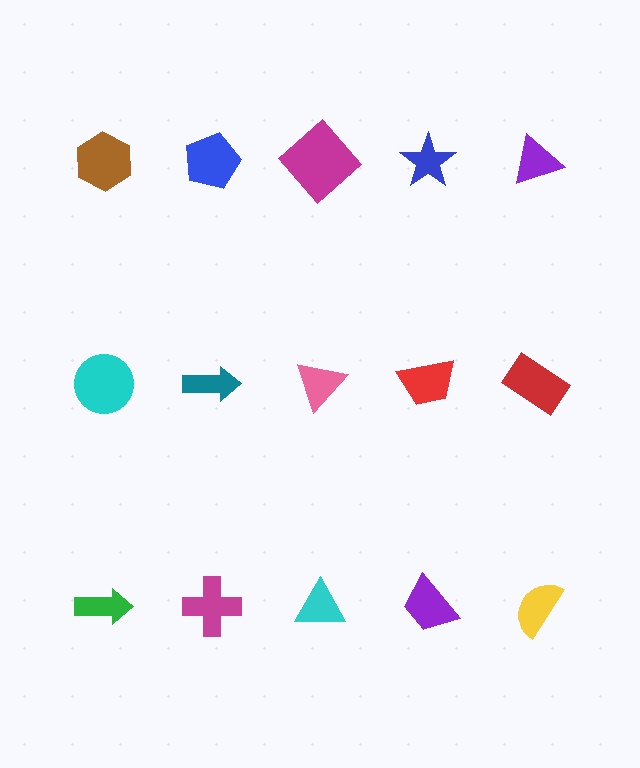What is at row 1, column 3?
A magenta diamond.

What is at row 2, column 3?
A pink triangle.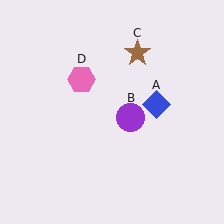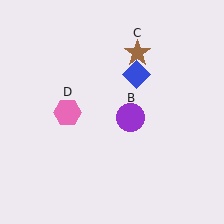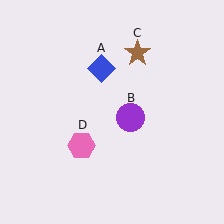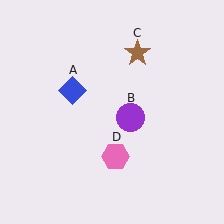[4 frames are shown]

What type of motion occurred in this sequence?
The blue diamond (object A), pink hexagon (object D) rotated counterclockwise around the center of the scene.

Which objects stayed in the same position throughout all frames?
Purple circle (object B) and brown star (object C) remained stationary.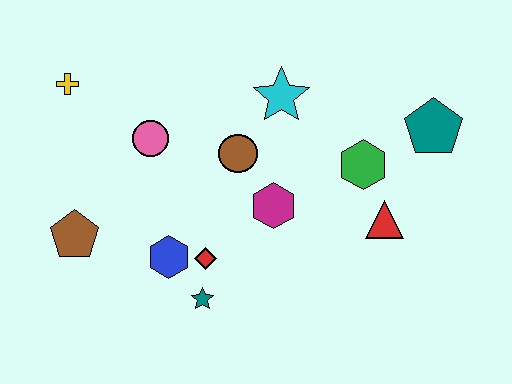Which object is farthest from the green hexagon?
The yellow cross is farthest from the green hexagon.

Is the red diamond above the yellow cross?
No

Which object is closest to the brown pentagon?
The blue hexagon is closest to the brown pentagon.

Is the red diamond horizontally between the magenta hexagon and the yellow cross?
Yes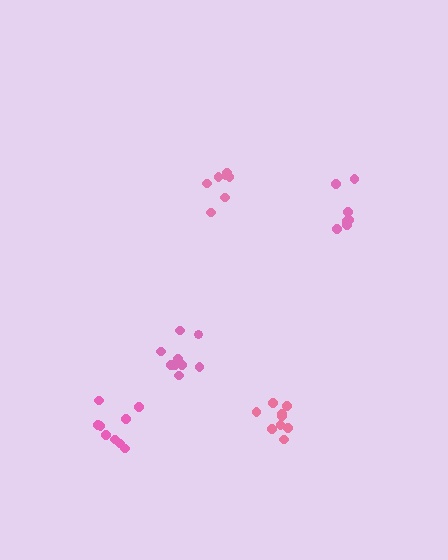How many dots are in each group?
Group 1: 9 dots, Group 2: 7 dots, Group 3: 7 dots, Group 4: 9 dots, Group 5: 9 dots (41 total).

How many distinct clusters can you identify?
There are 5 distinct clusters.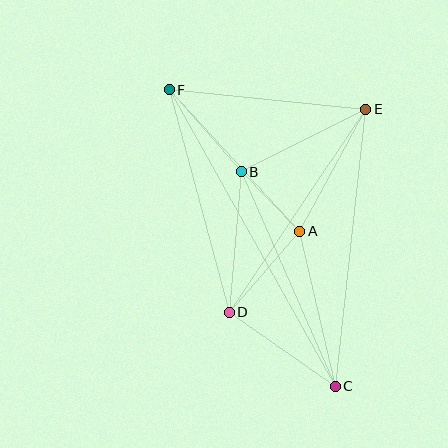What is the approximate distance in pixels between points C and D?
The distance between C and D is approximately 129 pixels.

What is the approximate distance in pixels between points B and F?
The distance between B and F is approximately 109 pixels.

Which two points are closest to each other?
Points A and B are closest to each other.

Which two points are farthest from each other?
Points C and F are farthest from each other.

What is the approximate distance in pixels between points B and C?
The distance between B and C is approximately 234 pixels.